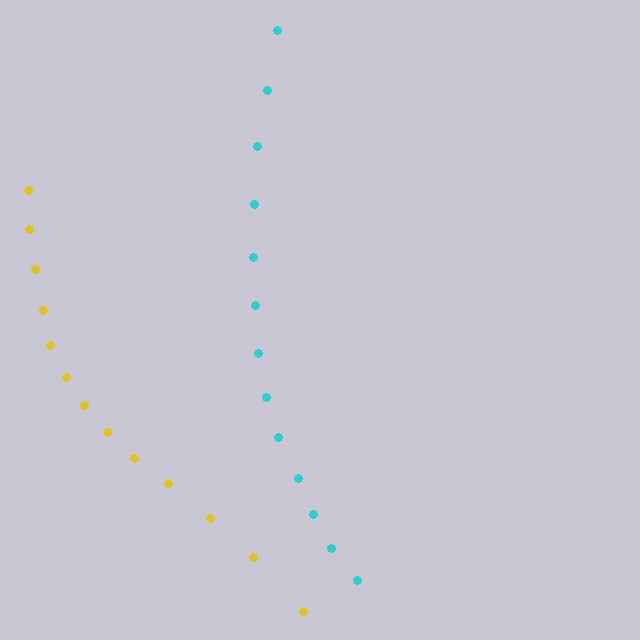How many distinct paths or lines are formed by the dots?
There are 2 distinct paths.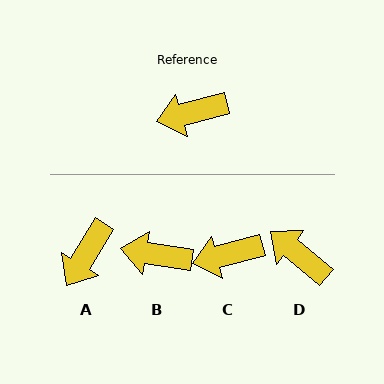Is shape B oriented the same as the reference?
No, it is off by about 24 degrees.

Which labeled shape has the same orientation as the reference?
C.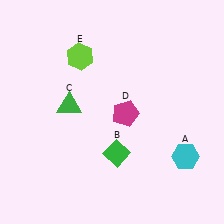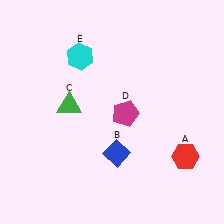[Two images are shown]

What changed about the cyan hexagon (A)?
In Image 1, A is cyan. In Image 2, it changed to red.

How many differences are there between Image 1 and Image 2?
There are 3 differences between the two images.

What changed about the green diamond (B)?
In Image 1, B is green. In Image 2, it changed to blue.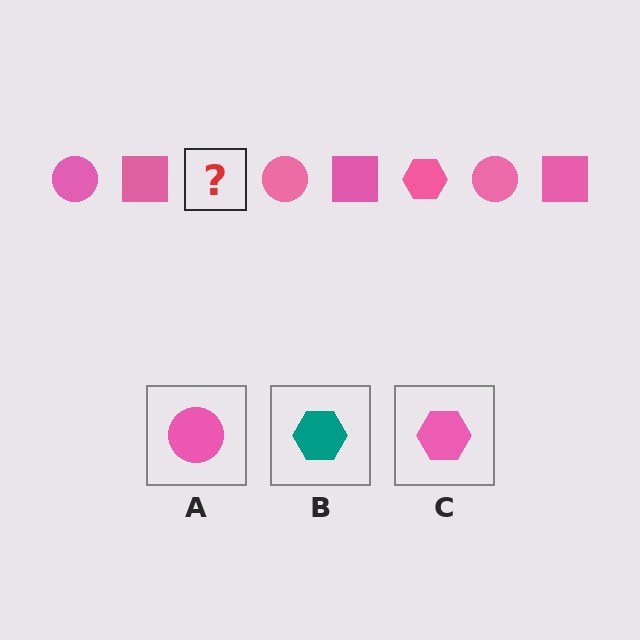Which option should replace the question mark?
Option C.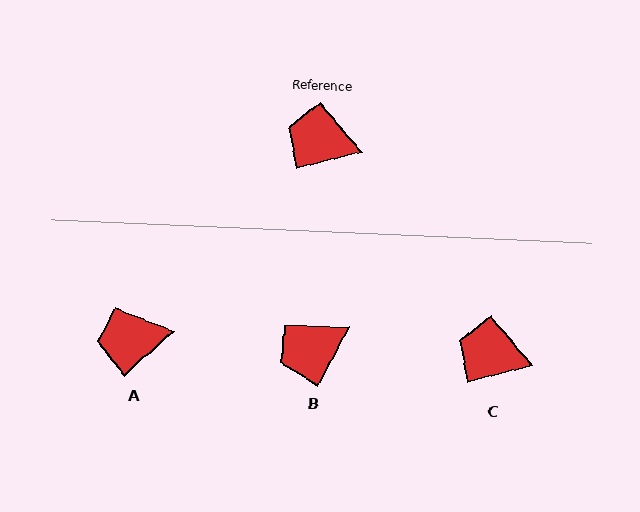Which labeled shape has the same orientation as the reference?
C.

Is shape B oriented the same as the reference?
No, it is off by about 48 degrees.